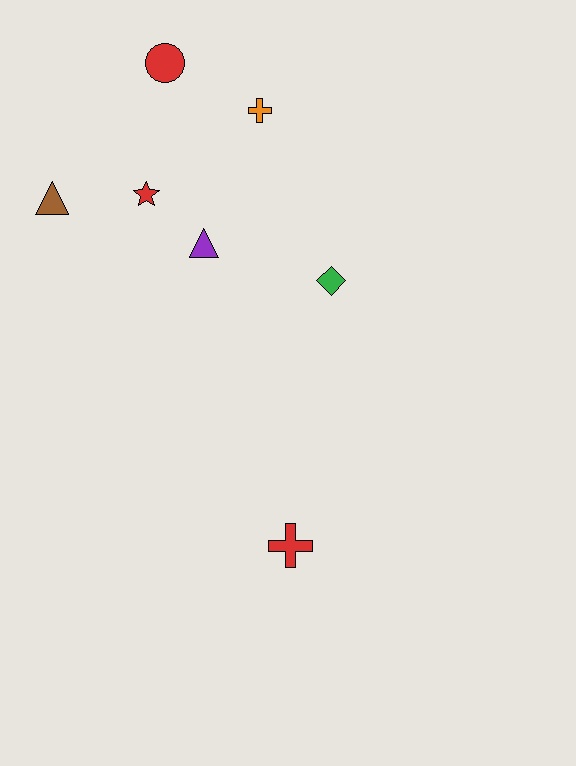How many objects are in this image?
There are 7 objects.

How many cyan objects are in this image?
There are no cyan objects.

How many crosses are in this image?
There are 2 crosses.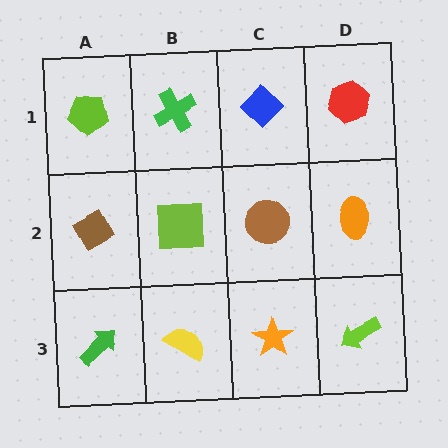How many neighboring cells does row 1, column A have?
2.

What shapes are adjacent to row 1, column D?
An orange ellipse (row 2, column D), a blue diamond (row 1, column C).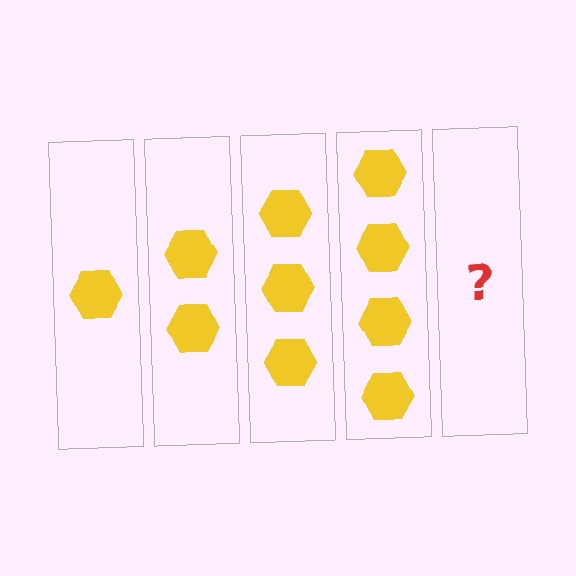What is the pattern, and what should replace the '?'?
The pattern is that each step adds one more hexagon. The '?' should be 5 hexagons.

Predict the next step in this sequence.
The next step is 5 hexagons.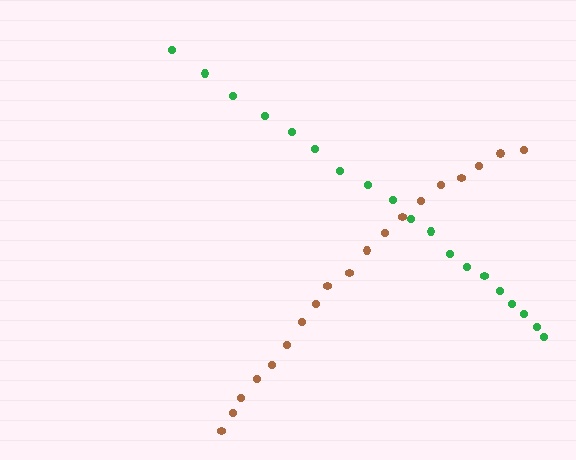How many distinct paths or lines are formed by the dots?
There are 2 distinct paths.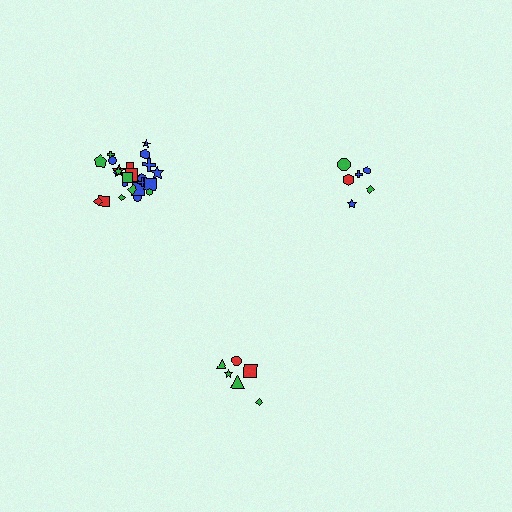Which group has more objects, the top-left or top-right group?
The top-left group.